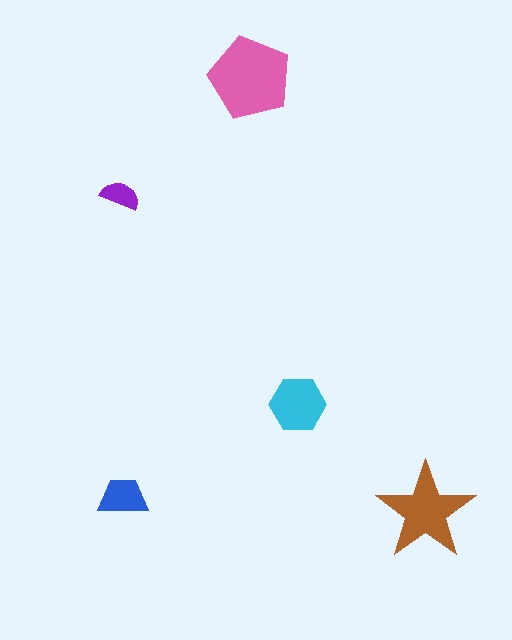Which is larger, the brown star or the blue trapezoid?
The brown star.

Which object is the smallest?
The purple semicircle.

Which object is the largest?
The pink pentagon.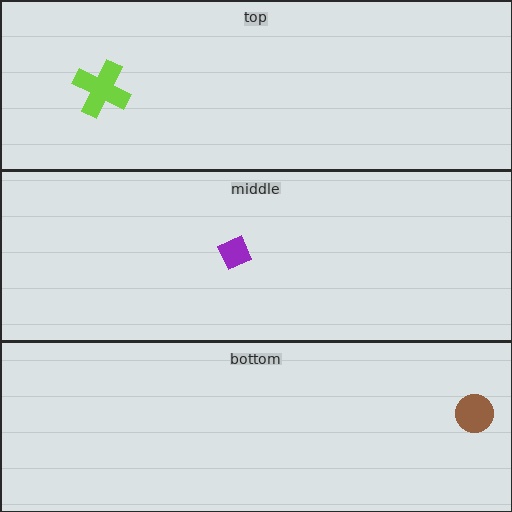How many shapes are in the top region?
1.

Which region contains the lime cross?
The top region.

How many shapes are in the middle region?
1.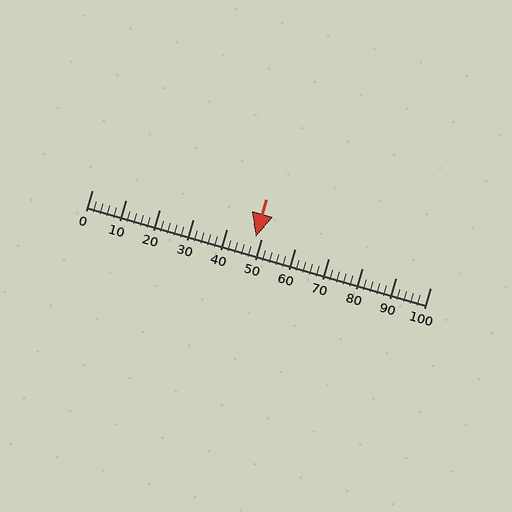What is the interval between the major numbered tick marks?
The major tick marks are spaced 10 units apart.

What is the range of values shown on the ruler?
The ruler shows values from 0 to 100.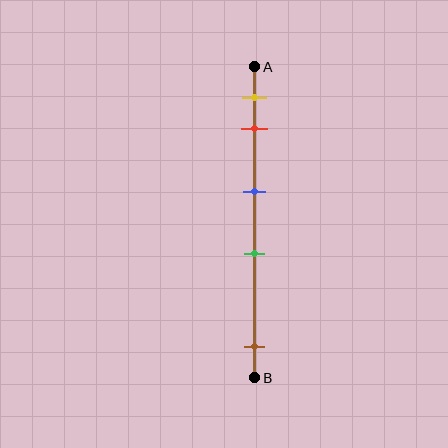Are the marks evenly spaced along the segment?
No, the marks are not evenly spaced.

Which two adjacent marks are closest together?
The yellow and red marks are the closest adjacent pair.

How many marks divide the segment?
There are 5 marks dividing the segment.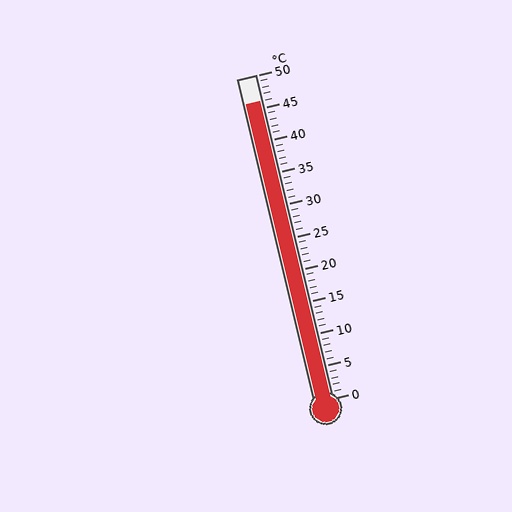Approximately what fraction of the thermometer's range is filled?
The thermometer is filled to approximately 90% of its range.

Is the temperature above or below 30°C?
The temperature is above 30°C.